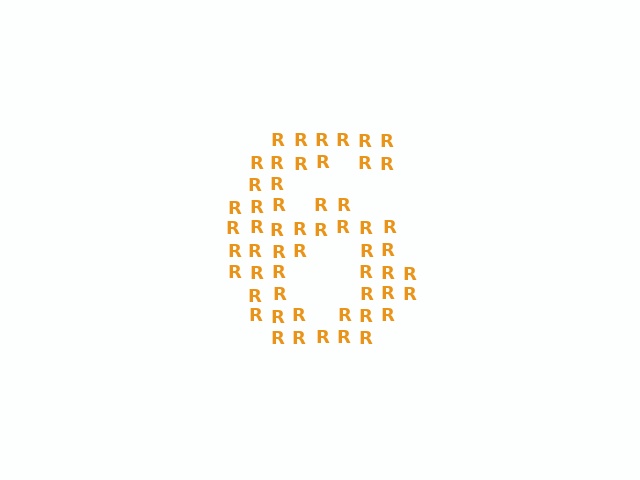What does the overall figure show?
The overall figure shows the digit 6.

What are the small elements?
The small elements are letter R's.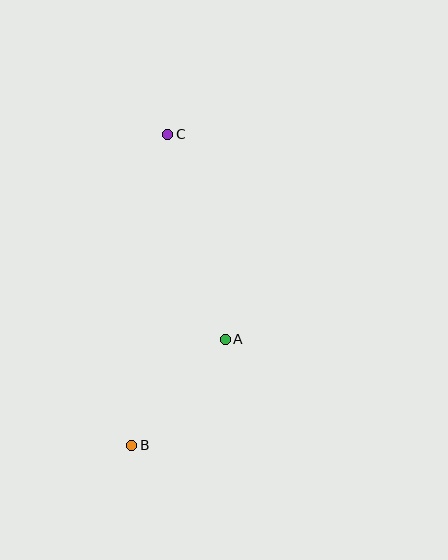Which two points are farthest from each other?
Points B and C are farthest from each other.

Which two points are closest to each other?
Points A and B are closest to each other.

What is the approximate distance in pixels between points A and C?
The distance between A and C is approximately 213 pixels.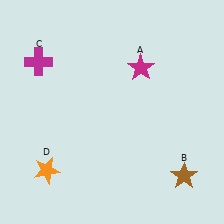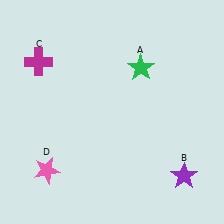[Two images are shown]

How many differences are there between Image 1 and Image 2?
There are 3 differences between the two images.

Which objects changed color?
A changed from magenta to green. B changed from brown to purple. D changed from orange to pink.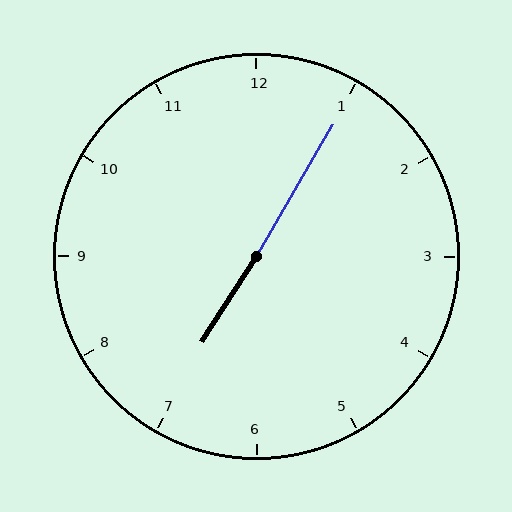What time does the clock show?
7:05.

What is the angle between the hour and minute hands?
Approximately 178 degrees.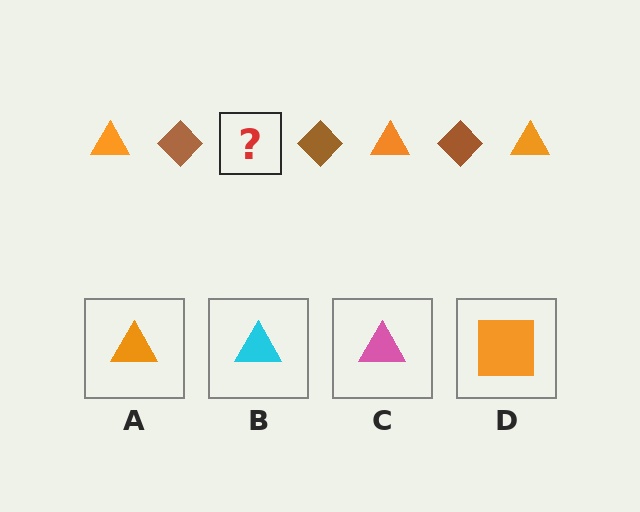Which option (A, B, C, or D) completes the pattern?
A.